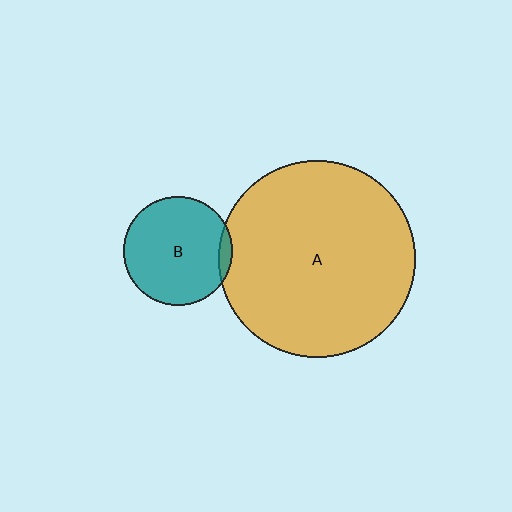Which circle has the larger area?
Circle A (orange).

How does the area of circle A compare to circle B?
Approximately 3.2 times.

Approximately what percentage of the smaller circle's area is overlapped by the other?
Approximately 5%.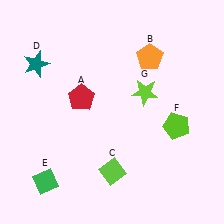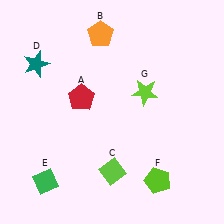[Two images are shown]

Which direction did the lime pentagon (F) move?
The lime pentagon (F) moved down.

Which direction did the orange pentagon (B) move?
The orange pentagon (B) moved left.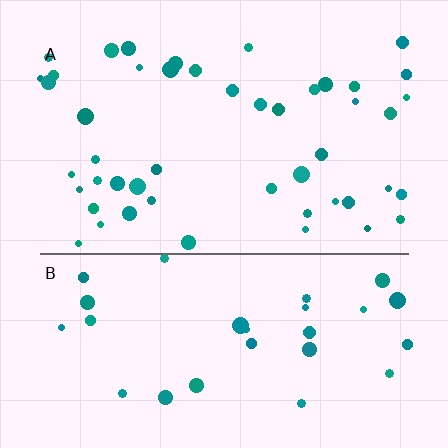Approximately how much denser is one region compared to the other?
Approximately 1.6× — region A over region B.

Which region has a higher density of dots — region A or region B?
A (the top).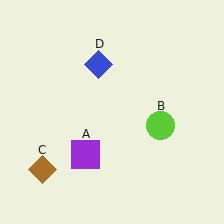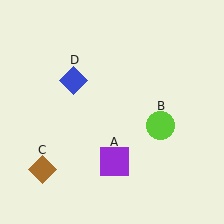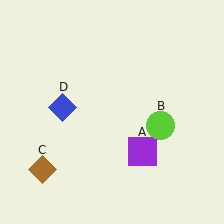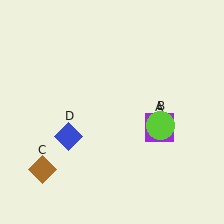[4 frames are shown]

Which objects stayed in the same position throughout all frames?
Lime circle (object B) and brown diamond (object C) remained stationary.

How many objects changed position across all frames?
2 objects changed position: purple square (object A), blue diamond (object D).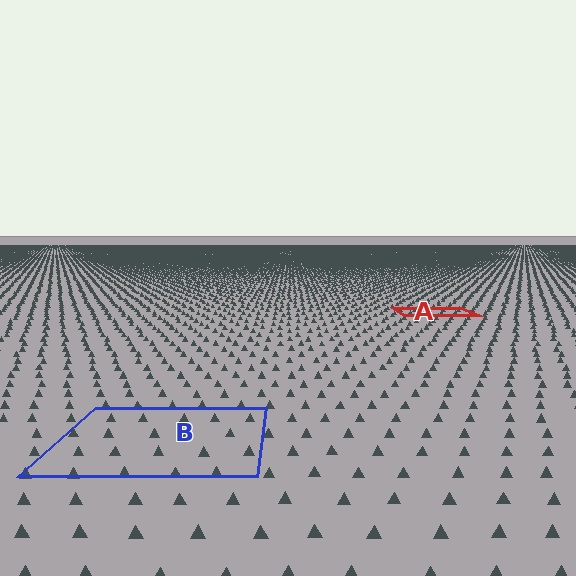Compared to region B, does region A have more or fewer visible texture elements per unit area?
Region A has more texture elements per unit area — they are packed more densely because it is farther away.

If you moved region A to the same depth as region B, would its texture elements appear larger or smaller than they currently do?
They would appear larger. At a closer depth, the same texture elements are projected at a bigger on-screen size.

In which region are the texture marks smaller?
The texture marks are smaller in region A, because it is farther away.